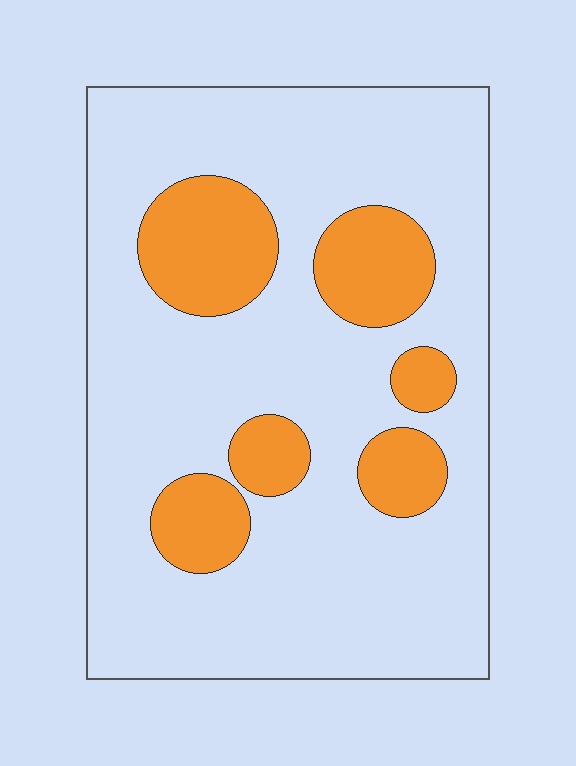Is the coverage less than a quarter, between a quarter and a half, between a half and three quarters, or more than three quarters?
Less than a quarter.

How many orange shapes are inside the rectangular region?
6.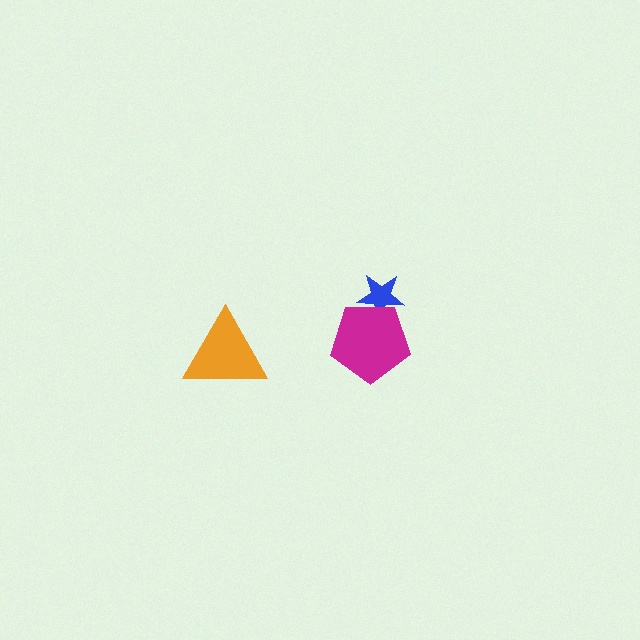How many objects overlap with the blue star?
1 object overlaps with the blue star.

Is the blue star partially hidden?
Yes, it is partially covered by another shape.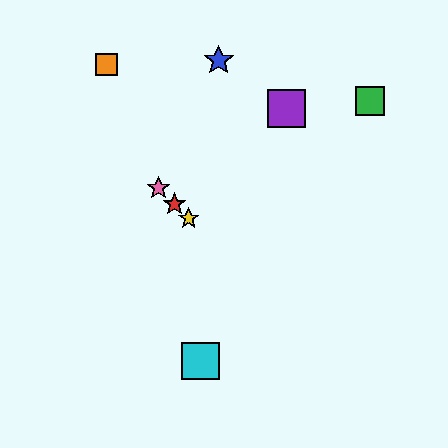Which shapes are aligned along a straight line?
The red star, the yellow star, the pink star are aligned along a straight line.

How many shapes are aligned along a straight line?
3 shapes (the red star, the yellow star, the pink star) are aligned along a straight line.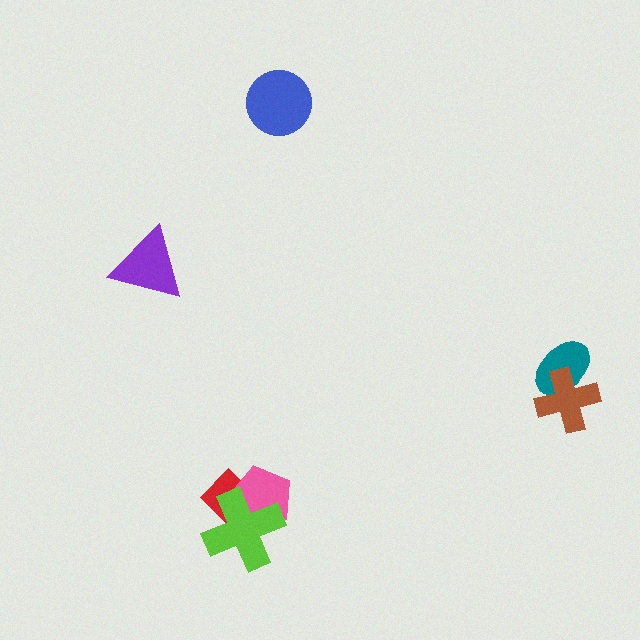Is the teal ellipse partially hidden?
Yes, it is partially covered by another shape.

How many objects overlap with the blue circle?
0 objects overlap with the blue circle.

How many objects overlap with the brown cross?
1 object overlaps with the brown cross.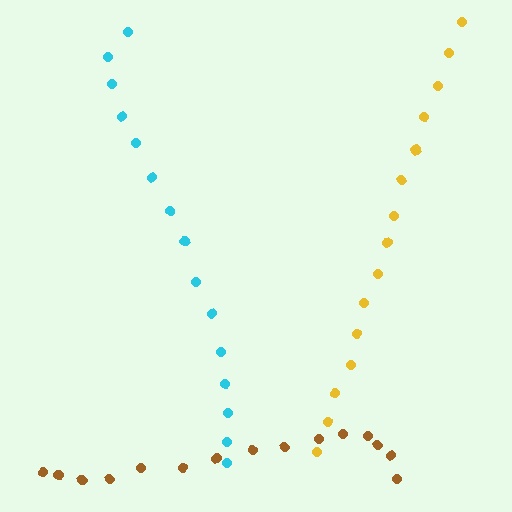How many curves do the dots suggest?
There are 3 distinct paths.